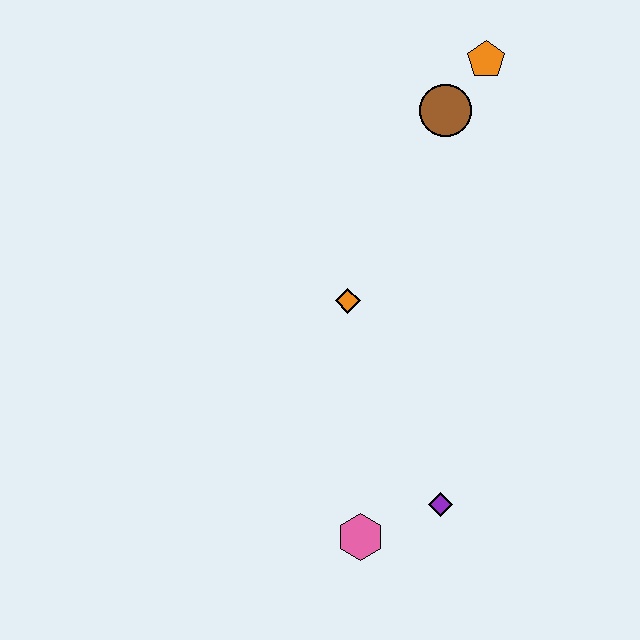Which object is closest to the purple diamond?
The pink hexagon is closest to the purple diamond.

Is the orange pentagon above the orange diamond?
Yes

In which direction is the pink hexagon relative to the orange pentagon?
The pink hexagon is below the orange pentagon.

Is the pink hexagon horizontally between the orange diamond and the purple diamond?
Yes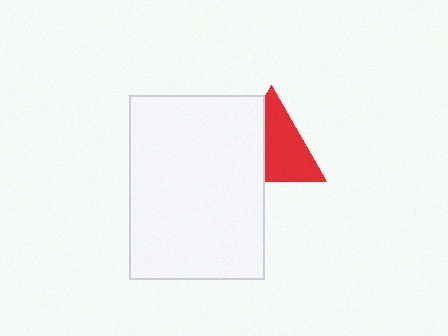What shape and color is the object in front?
The object in front is a white rectangle.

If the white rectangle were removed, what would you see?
You would see the complete red triangle.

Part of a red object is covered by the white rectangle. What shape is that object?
It is a triangle.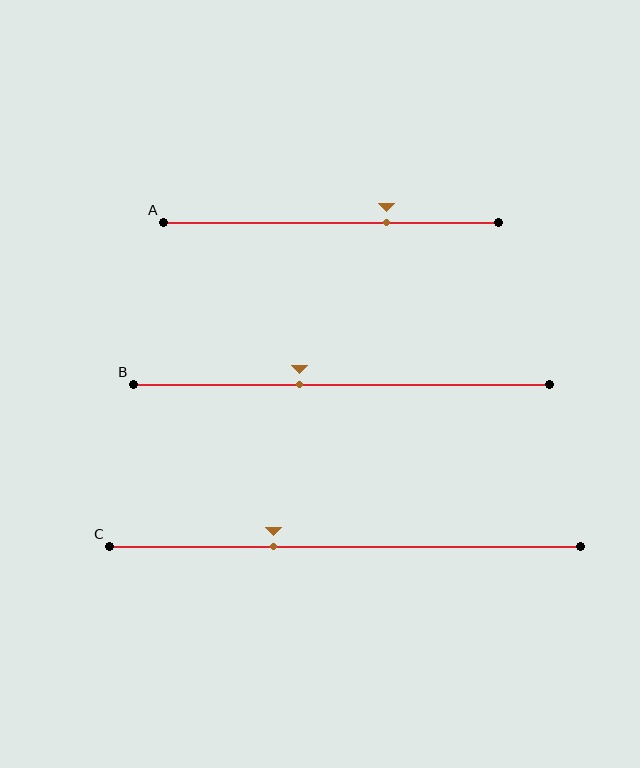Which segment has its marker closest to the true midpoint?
Segment B has its marker closest to the true midpoint.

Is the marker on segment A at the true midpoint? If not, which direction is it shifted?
No, the marker on segment A is shifted to the right by about 16% of the segment length.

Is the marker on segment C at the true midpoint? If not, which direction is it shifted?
No, the marker on segment C is shifted to the left by about 15% of the segment length.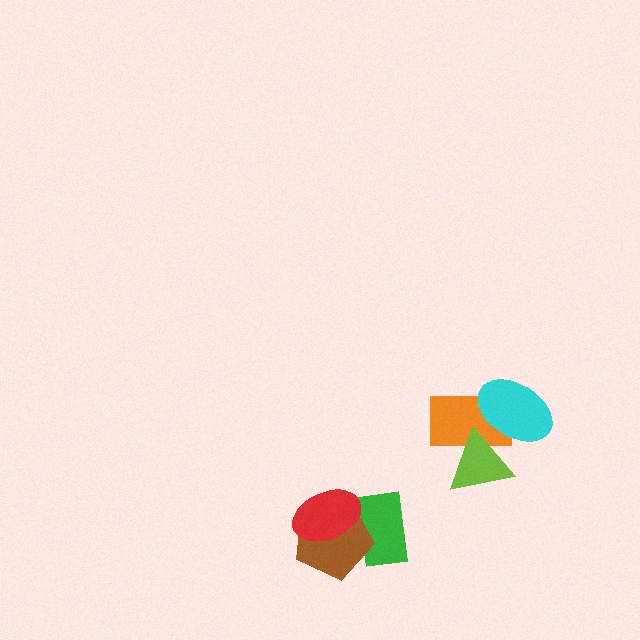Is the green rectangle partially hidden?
Yes, it is partially covered by another shape.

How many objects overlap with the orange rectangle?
2 objects overlap with the orange rectangle.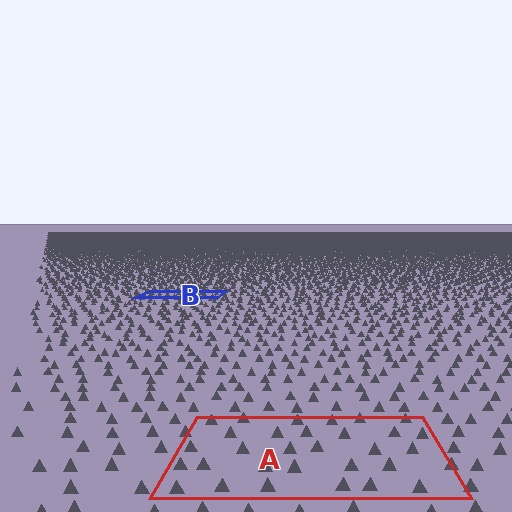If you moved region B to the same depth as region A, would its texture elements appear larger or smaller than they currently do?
They would appear larger. At a closer depth, the same texture elements are projected at a bigger on-screen size.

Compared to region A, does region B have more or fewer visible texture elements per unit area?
Region B has more texture elements per unit area — they are packed more densely because it is farther away.